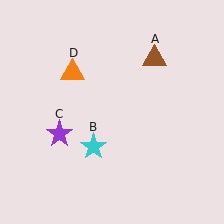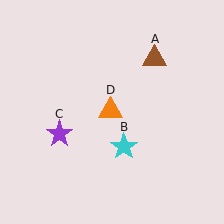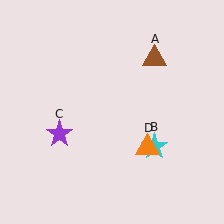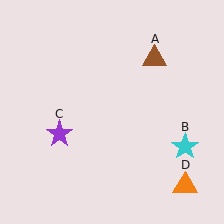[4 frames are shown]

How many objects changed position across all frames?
2 objects changed position: cyan star (object B), orange triangle (object D).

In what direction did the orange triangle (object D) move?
The orange triangle (object D) moved down and to the right.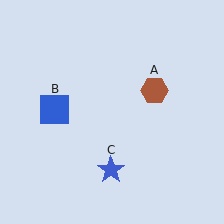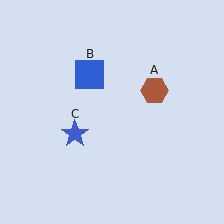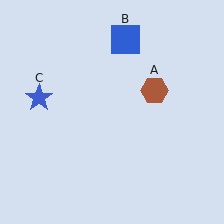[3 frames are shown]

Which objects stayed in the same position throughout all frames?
Brown hexagon (object A) remained stationary.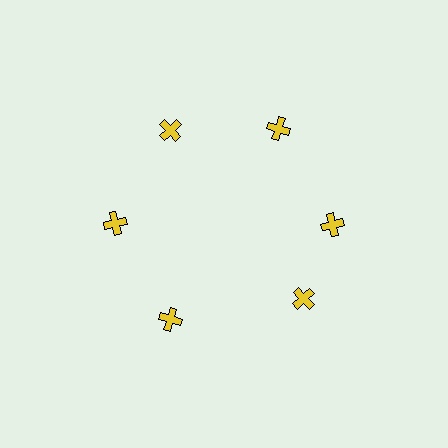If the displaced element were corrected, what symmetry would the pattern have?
It would have 6-fold rotational symmetry — the pattern would map onto itself every 60 degrees.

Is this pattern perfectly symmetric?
No. The 6 yellow crosses are arranged in a ring, but one element near the 5 o'clock position is rotated out of alignment along the ring, breaking the 6-fold rotational symmetry.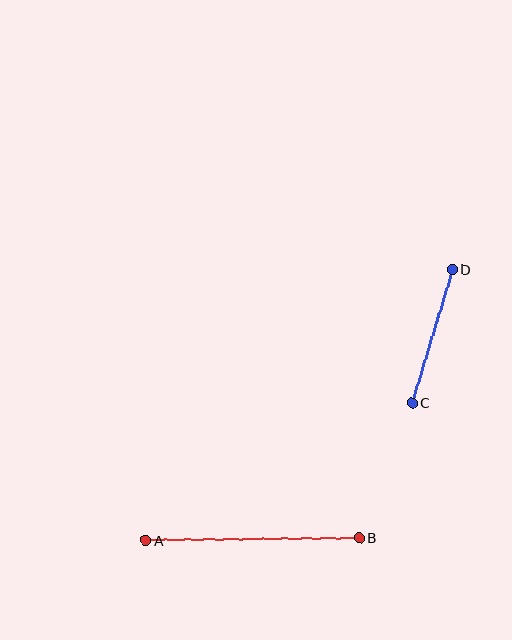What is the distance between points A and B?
The distance is approximately 214 pixels.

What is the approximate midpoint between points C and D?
The midpoint is at approximately (432, 336) pixels.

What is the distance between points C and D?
The distance is approximately 140 pixels.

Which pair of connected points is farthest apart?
Points A and B are farthest apart.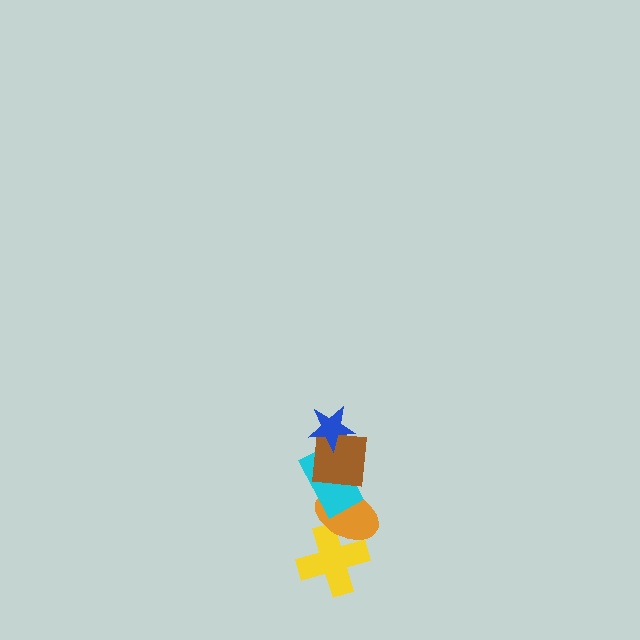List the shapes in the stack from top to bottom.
From top to bottom: the blue star, the brown square, the cyan rectangle, the orange ellipse, the yellow cross.